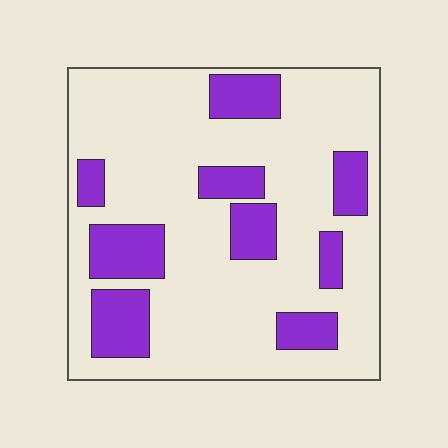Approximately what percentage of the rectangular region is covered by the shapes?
Approximately 25%.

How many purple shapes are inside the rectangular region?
9.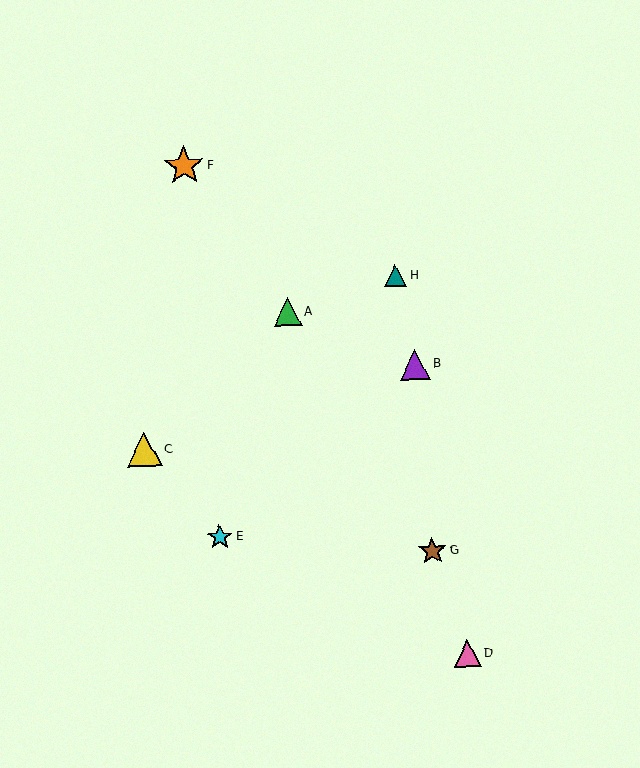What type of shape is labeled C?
Shape C is a yellow triangle.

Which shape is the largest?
The orange star (labeled F) is the largest.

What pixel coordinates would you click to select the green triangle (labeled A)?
Click at (288, 312) to select the green triangle A.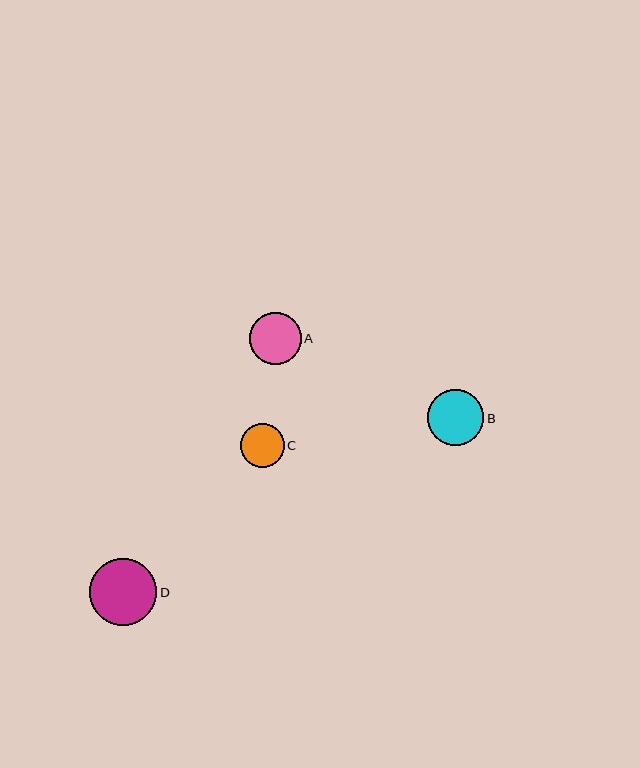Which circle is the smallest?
Circle C is the smallest with a size of approximately 44 pixels.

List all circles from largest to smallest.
From largest to smallest: D, B, A, C.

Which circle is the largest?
Circle D is the largest with a size of approximately 67 pixels.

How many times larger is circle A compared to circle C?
Circle A is approximately 1.2 times the size of circle C.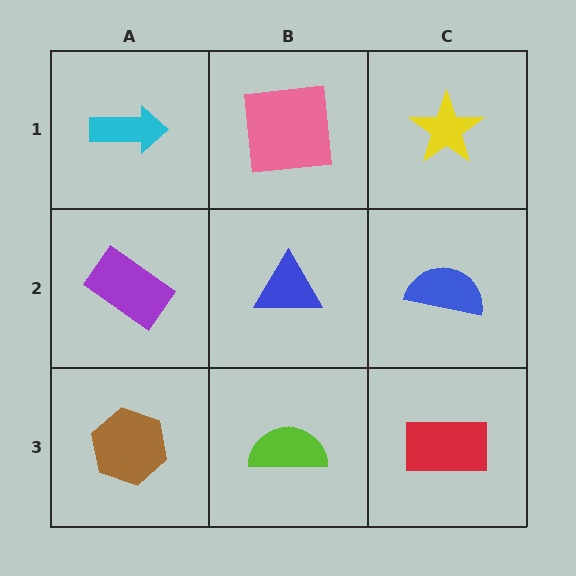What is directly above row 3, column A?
A purple rectangle.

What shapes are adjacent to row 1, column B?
A blue triangle (row 2, column B), a cyan arrow (row 1, column A), a yellow star (row 1, column C).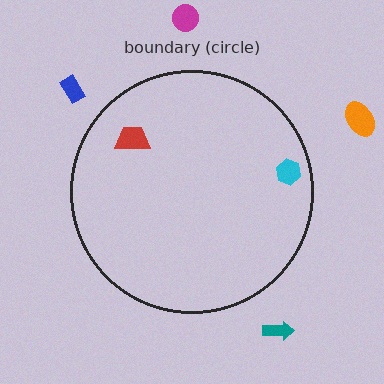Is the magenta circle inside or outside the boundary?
Outside.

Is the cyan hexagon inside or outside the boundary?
Inside.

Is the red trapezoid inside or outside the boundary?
Inside.